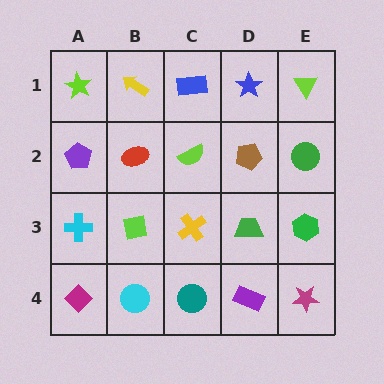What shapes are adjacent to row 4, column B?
A lime square (row 3, column B), a magenta diamond (row 4, column A), a teal circle (row 4, column C).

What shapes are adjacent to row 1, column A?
A purple pentagon (row 2, column A), a yellow arrow (row 1, column B).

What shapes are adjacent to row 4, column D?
A green trapezoid (row 3, column D), a teal circle (row 4, column C), a magenta star (row 4, column E).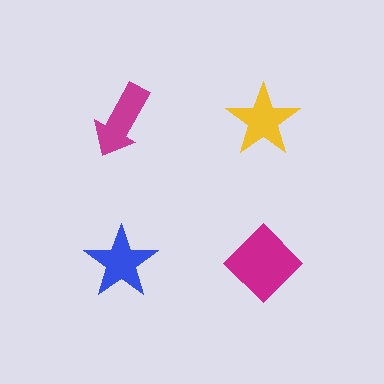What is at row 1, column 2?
A yellow star.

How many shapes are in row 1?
2 shapes.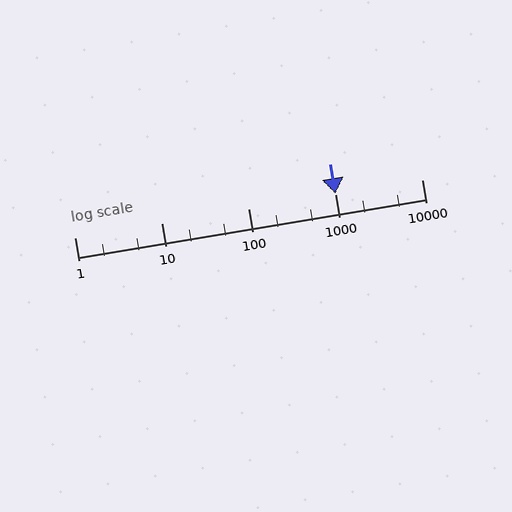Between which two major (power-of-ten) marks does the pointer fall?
The pointer is between 1000 and 10000.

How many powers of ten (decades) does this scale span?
The scale spans 4 decades, from 1 to 10000.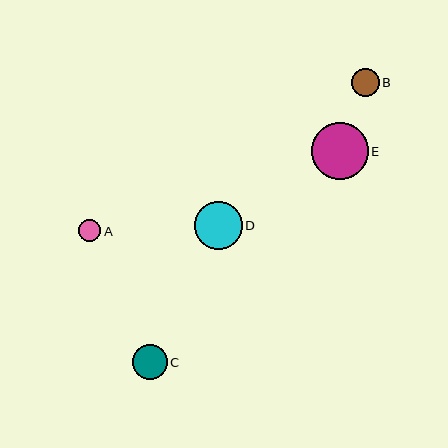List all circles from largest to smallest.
From largest to smallest: E, D, C, B, A.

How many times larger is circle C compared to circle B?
Circle C is approximately 1.2 times the size of circle B.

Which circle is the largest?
Circle E is the largest with a size of approximately 57 pixels.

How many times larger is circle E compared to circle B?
Circle E is approximately 2.0 times the size of circle B.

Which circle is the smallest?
Circle A is the smallest with a size of approximately 22 pixels.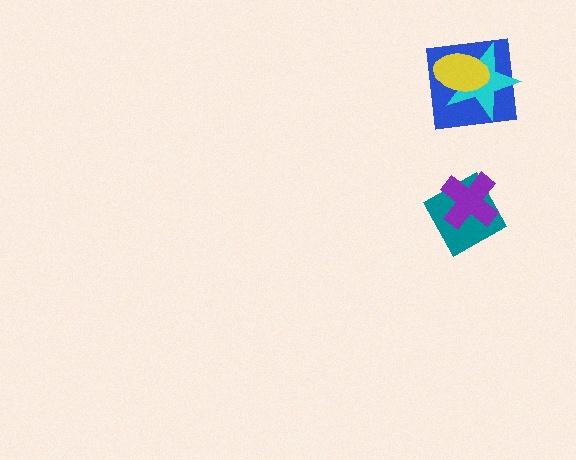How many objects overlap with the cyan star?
2 objects overlap with the cyan star.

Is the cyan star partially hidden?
Yes, it is partially covered by another shape.